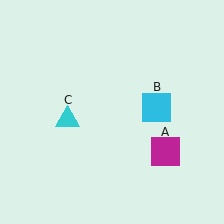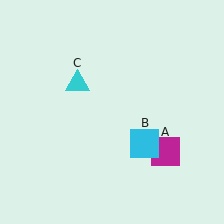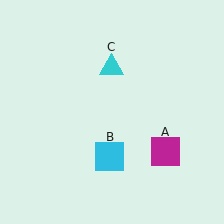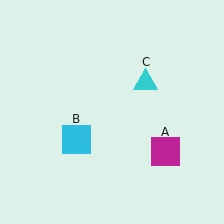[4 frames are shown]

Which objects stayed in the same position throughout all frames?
Magenta square (object A) remained stationary.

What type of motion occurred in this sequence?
The cyan square (object B), cyan triangle (object C) rotated clockwise around the center of the scene.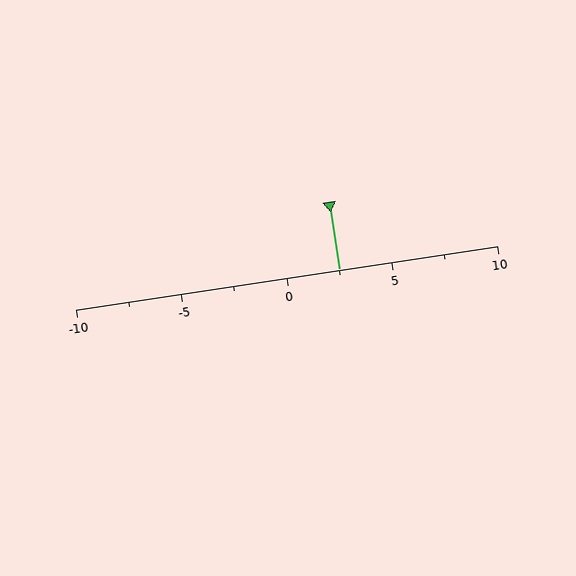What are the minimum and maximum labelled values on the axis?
The axis runs from -10 to 10.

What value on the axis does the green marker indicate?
The marker indicates approximately 2.5.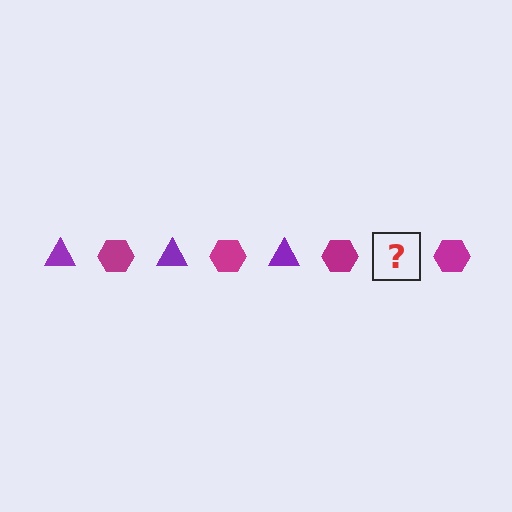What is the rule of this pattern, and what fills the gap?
The rule is that the pattern alternates between purple triangle and magenta hexagon. The gap should be filled with a purple triangle.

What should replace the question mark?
The question mark should be replaced with a purple triangle.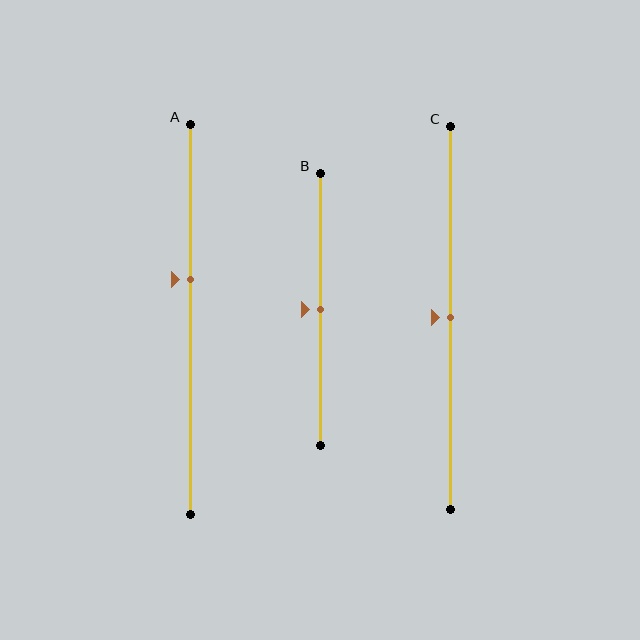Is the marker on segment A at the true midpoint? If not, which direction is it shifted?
No, the marker on segment A is shifted upward by about 10% of the segment length.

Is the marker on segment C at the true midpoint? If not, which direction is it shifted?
Yes, the marker on segment C is at the true midpoint.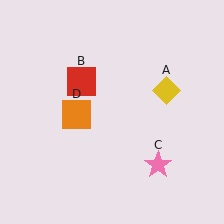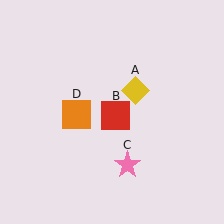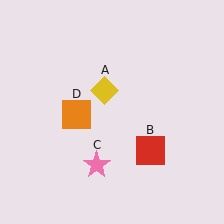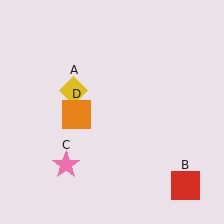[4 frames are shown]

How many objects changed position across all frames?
3 objects changed position: yellow diamond (object A), red square (object B), pink star (object C).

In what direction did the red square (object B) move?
The red square (object B) moved down and to the right.